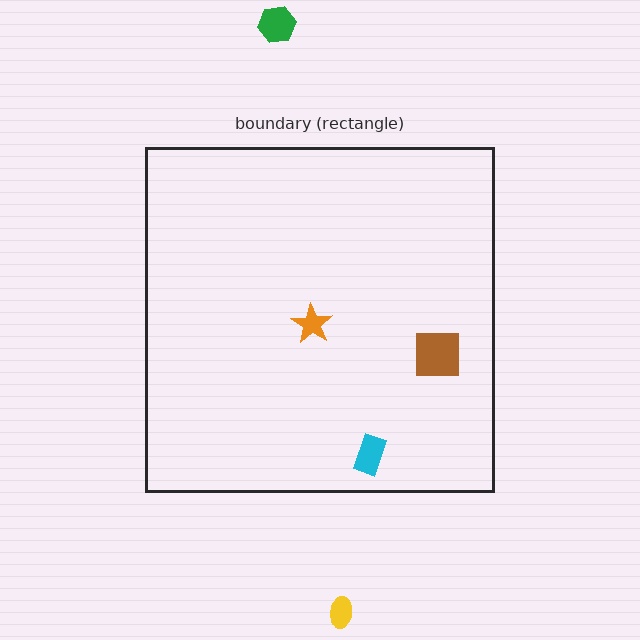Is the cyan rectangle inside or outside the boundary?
Inside.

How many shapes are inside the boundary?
3 inside, 2 outside.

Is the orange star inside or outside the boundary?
Inside.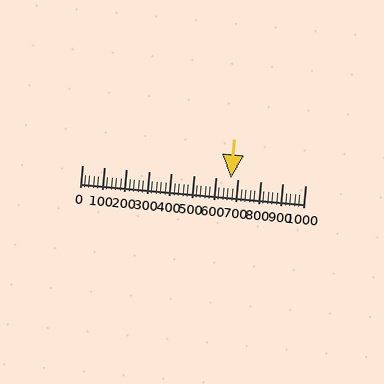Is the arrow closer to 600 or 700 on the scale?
The arrow is closer to 700.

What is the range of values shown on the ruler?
The ruler shows values from 0 to 1000.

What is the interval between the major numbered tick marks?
The major tick marks are spaced 100 units apart.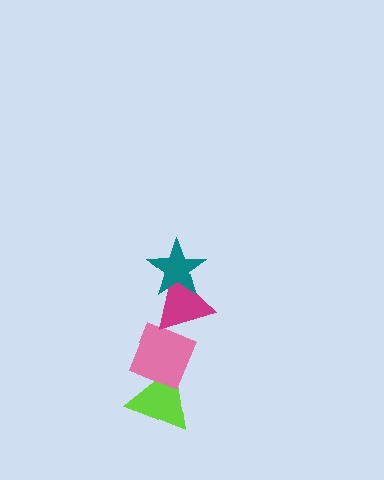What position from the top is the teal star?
The teal star is 1st from the top.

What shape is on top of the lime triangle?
The pink diamond is on top of the lime triangle.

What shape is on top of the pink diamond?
The magenta triangle is on top of the pink diamond.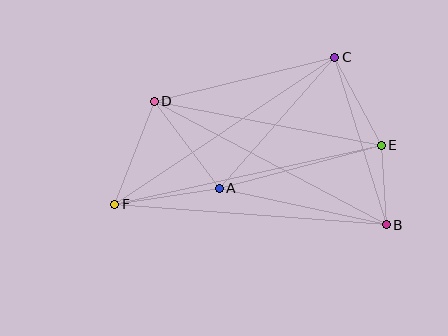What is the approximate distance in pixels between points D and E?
The distance between D and E is approximately 231 pixels.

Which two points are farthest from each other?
Points E and F are farthest from each other.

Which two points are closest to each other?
Points B and E are closest to each other.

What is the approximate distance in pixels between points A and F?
The distance between A and F is approximately 106 pixels.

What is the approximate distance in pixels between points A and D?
The distance between A and D is approximately 108 pixels.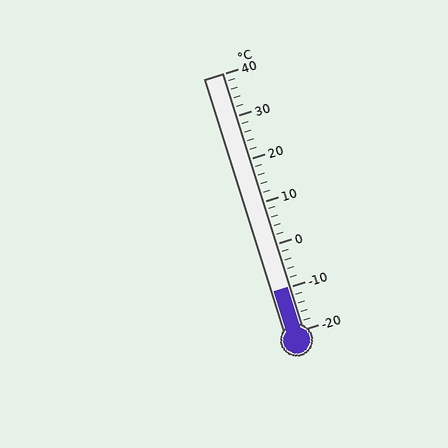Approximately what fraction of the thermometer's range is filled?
The thermometer is filled to approximately 15% of its range.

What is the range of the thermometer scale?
The thermometer scale ranges from -20°C to 40°C.